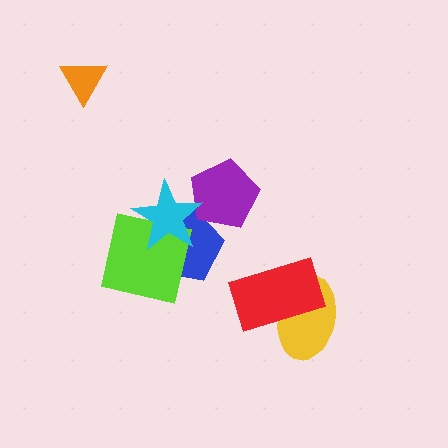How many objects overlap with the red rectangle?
1 object overlaps with the red rectangle.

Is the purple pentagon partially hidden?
Yes, it is partially covered by another shape.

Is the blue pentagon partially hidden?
Yes, it is partially covered by another shape.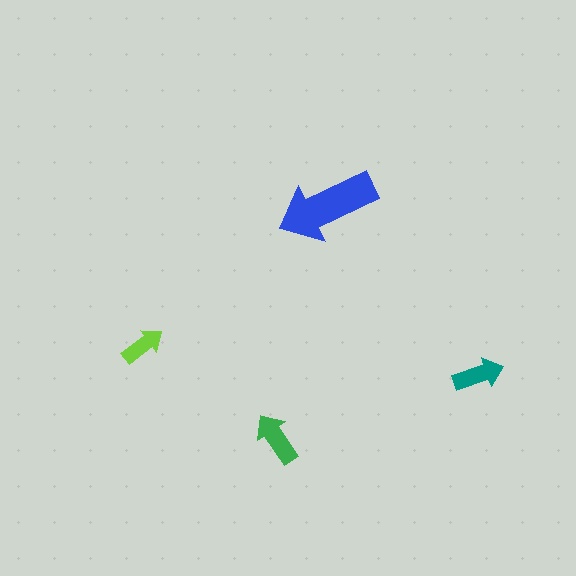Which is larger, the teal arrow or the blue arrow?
The blue one.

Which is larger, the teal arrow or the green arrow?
The green one.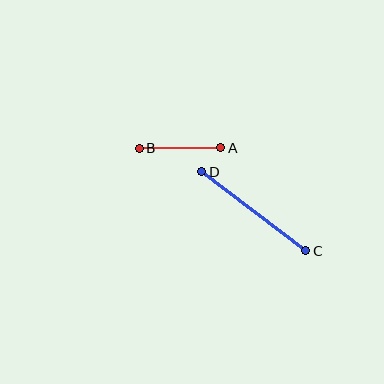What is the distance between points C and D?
The distance is approximately 131 pixels.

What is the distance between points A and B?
The distance is approximately 82 pixels.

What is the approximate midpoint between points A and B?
The midpoint is at approximately (180, 148) pixels.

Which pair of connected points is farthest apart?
Points C and D are farthest apart.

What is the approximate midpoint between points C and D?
The midpoint is at approximately (254, 211) pixels.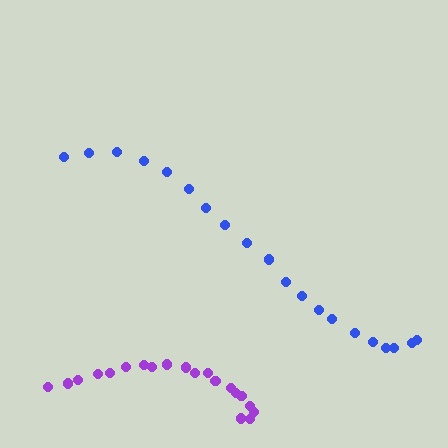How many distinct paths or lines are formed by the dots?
There are 2 distinct paths.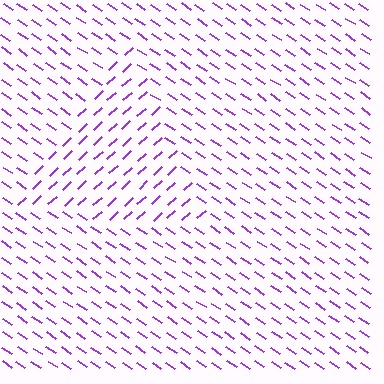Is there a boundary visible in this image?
Yes, there is a texture boundary formed by a change in line orientation.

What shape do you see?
I see a triangle.